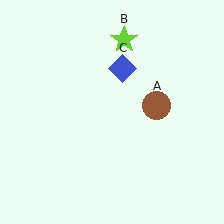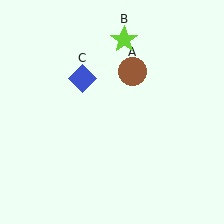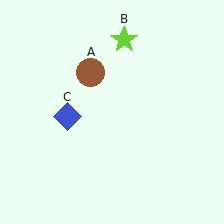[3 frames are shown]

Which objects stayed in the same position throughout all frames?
Lime star (object B) remained stationary.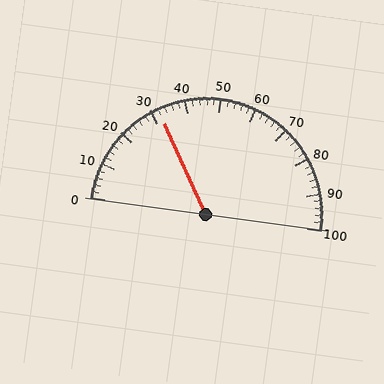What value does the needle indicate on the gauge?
The needle indicates approximately 32.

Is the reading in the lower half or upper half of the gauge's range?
The reading is in the lower half of the range (0 to 100).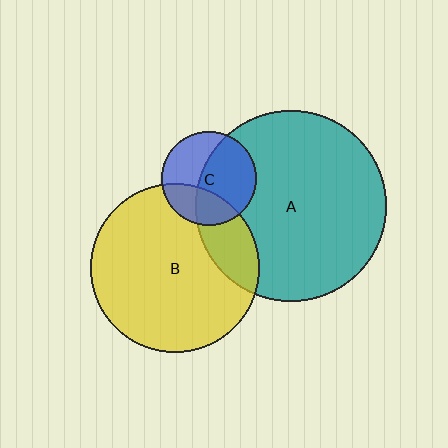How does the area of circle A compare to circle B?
Approximately 1.3 times.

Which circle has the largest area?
Circle A (teal).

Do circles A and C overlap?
Yes.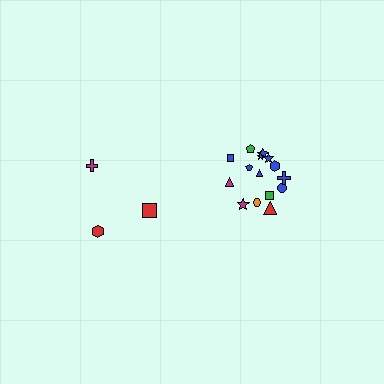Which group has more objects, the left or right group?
The right group.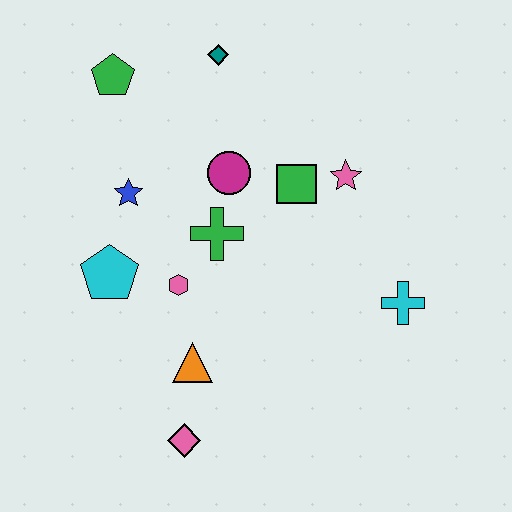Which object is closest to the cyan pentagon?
The pink hexagon is closest to the cyan pentagon.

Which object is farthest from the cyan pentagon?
The cyan cross is farthest from the cyan pentagon.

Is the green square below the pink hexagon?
No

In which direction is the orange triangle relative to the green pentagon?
The orange triangle is below the green pentagon.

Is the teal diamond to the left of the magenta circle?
Yes